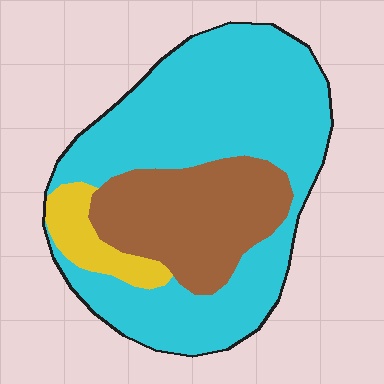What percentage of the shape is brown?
Brown covers around 25% of the shape.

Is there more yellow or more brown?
Brown.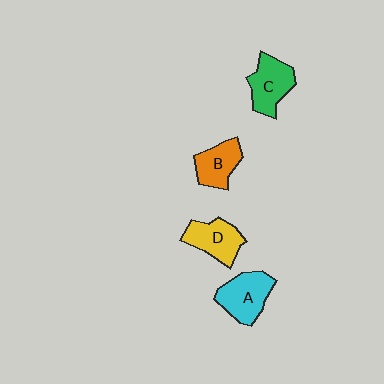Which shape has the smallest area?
Shape B (orange).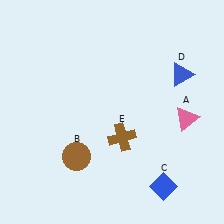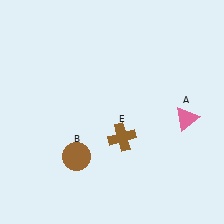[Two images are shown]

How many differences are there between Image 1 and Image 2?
There are 2 differences between the two images.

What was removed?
The blue triangle (D), the blue diamond (C) were removed in Image 2.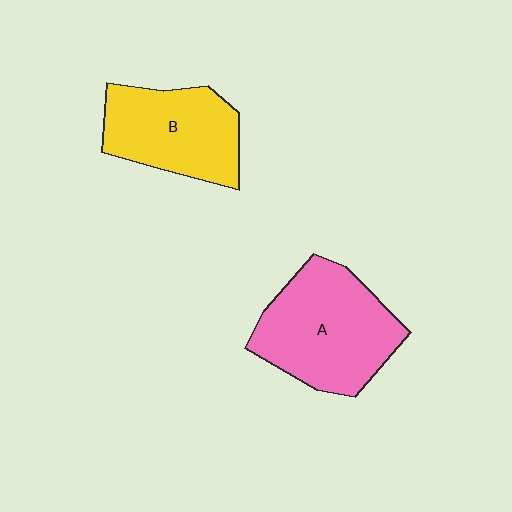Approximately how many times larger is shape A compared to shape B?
Approximately 1.2 times.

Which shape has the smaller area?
Shape B (yellow).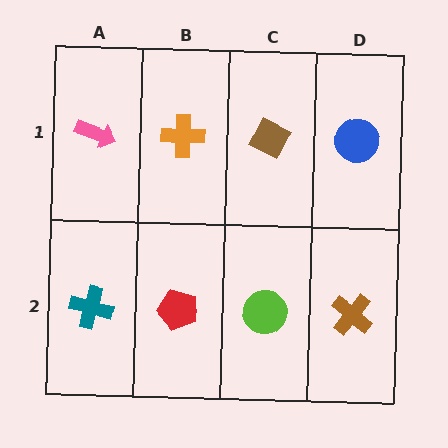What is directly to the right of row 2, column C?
A brown cross.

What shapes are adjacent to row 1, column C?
A lime circle (row 2, column C), an orange cross (row 1, column B), a blue circle (row 1, column D).